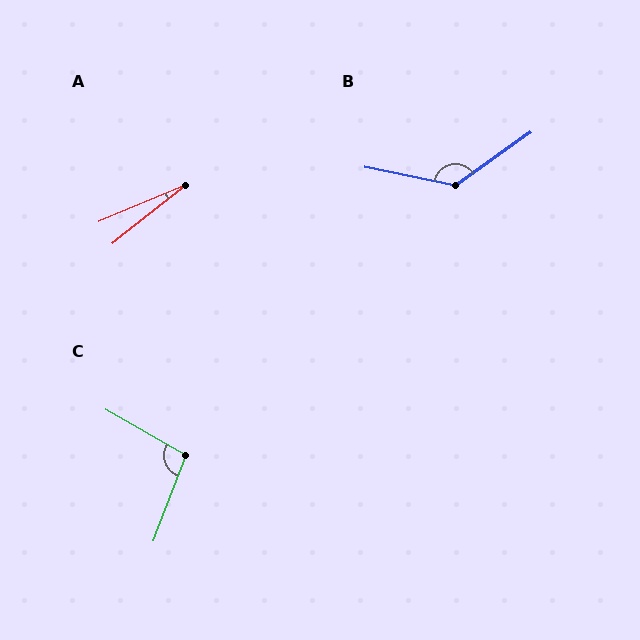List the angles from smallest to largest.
A (15°), C (99°), B (133°).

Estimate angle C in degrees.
Approximately 99 degrees.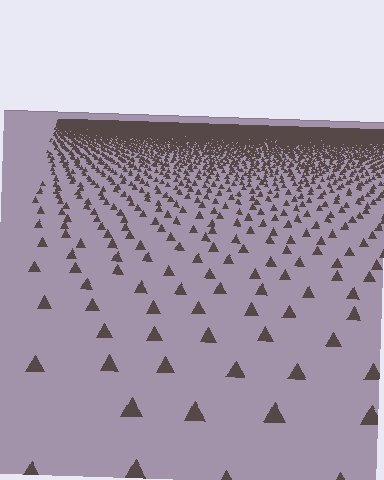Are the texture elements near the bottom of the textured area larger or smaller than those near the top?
Larger. Near the bottom, elements are closer to the viewer and appear at a bigger on-screen size.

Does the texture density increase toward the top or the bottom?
Density increases toward the top.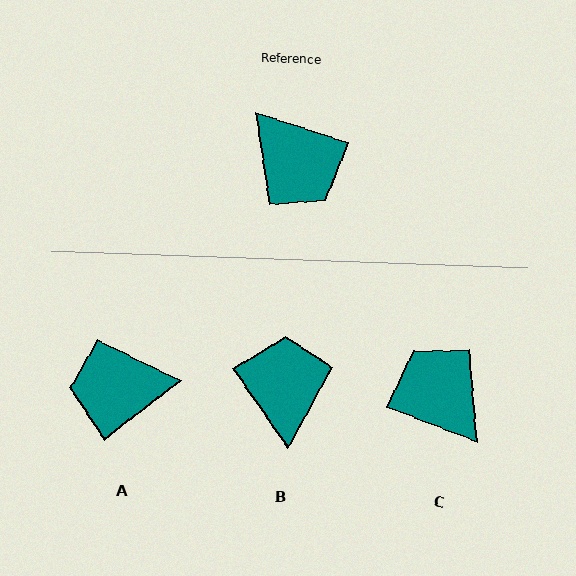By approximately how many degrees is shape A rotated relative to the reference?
Approximately 124 degrees clockwise.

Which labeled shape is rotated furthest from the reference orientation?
C, about 176 degrees away.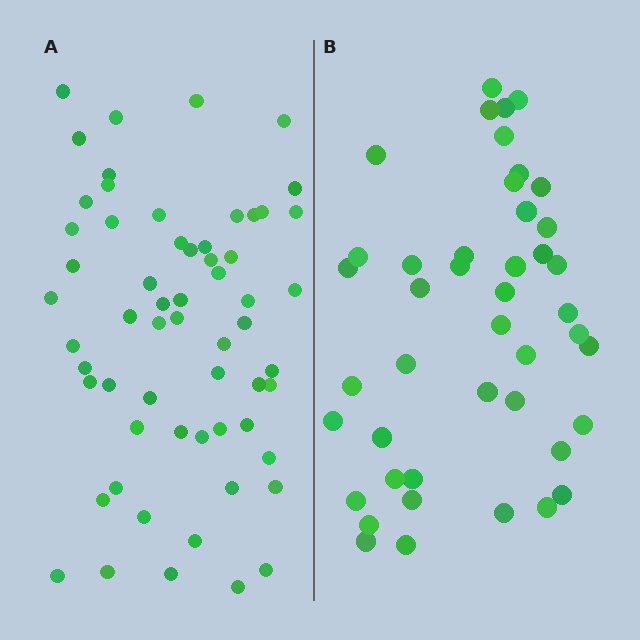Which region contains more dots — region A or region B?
Region A (the left region) has more dots.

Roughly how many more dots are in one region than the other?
Region A has approximately 15 more dots than region B.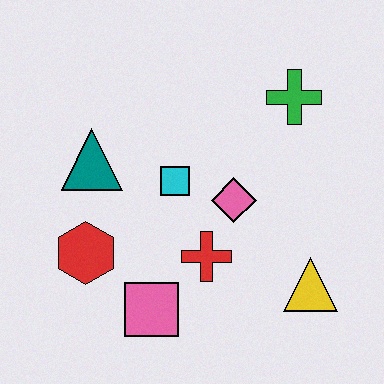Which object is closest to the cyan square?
The pink diamond is closest to the cyan square.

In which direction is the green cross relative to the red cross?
The green cross is above the red cross.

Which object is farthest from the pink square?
The green cross is farthest from the pink square.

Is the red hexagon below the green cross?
Yes